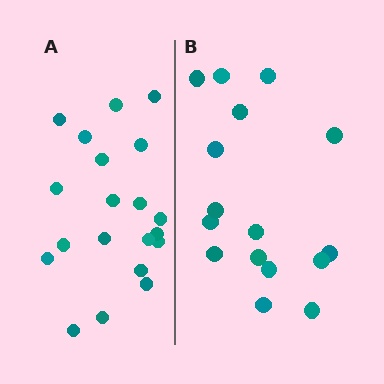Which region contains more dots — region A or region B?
Region A (the left region) has more dots.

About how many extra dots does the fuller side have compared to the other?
Region A has about 4 more dots than region B.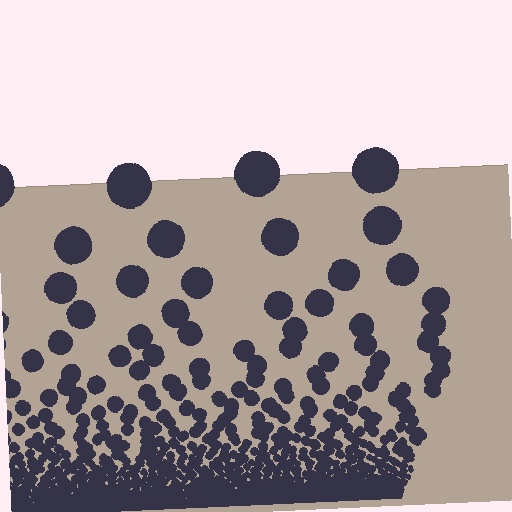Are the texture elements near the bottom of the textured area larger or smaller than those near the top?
Smaller. The gradient is inverted — elements near the bottom are smaller and denser.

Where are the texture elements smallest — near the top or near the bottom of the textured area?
Near the bottom.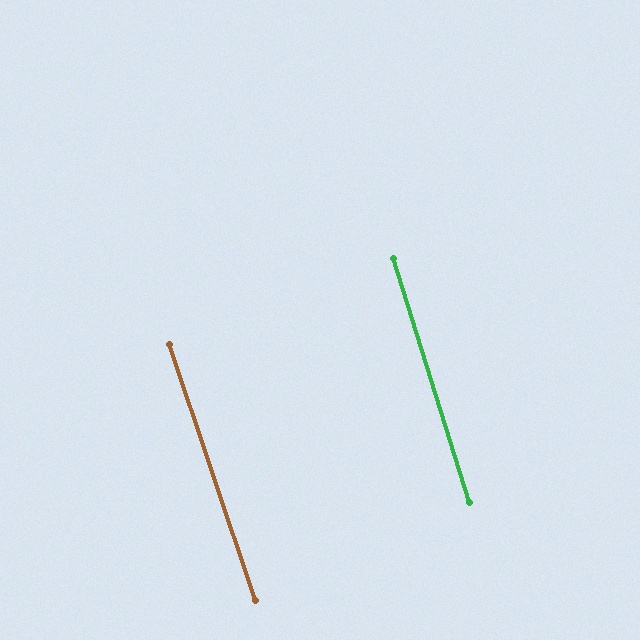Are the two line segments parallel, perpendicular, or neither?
Parallel — their directions differ by only 1.2°.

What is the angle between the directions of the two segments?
Approximately 1 degree.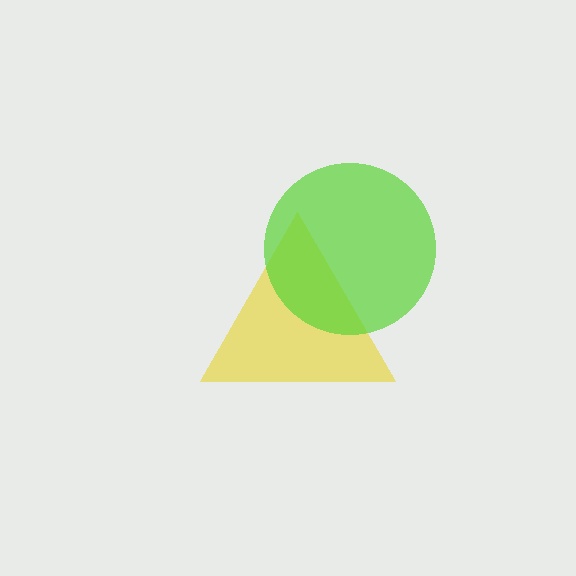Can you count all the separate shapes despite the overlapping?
Yes, there are 2 separate shapes.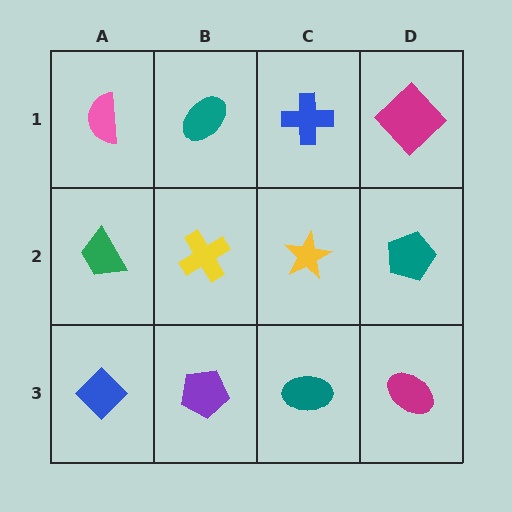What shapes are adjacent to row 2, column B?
A teal ellipse (row 1, column B), a purple pentagon (row 3, column B), a green trapezoid (row 2, column A), a yellow star (row 2, column C).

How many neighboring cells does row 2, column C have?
4.